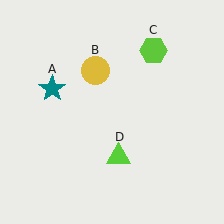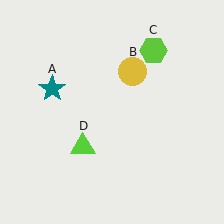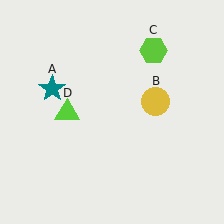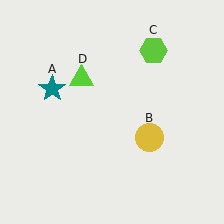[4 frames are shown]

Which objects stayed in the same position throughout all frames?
Teal star (object A) and lime hexagon (object C) remained stationary.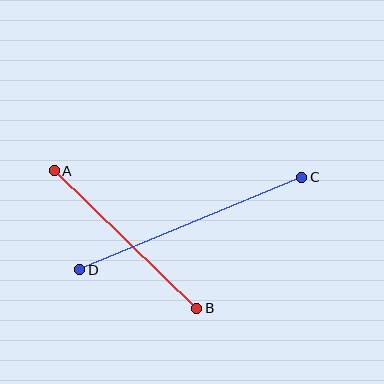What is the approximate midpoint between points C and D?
The midpoint is at approximately (191, 224) pixels.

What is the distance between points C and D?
The distance is approximately 241 pixels.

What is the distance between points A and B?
The distance is approximately 198 pixels.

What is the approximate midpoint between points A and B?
The midpoint is at approximately (126, 239) pixels.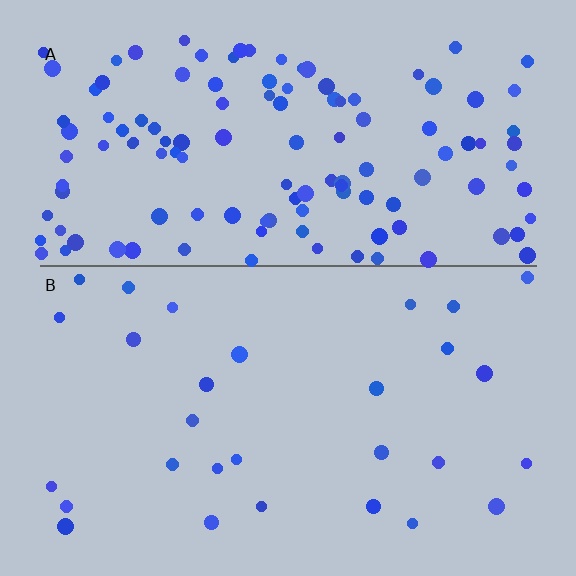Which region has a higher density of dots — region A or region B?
A (the top).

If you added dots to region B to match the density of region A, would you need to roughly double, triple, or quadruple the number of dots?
Approximately quadruple.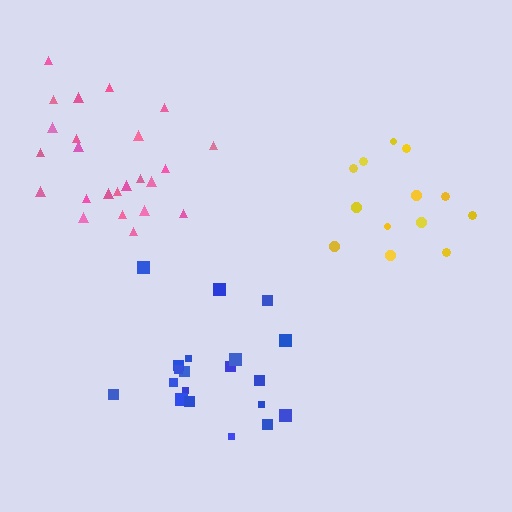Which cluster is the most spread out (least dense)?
Yellow.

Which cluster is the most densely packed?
Blue.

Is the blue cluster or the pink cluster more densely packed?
Blue.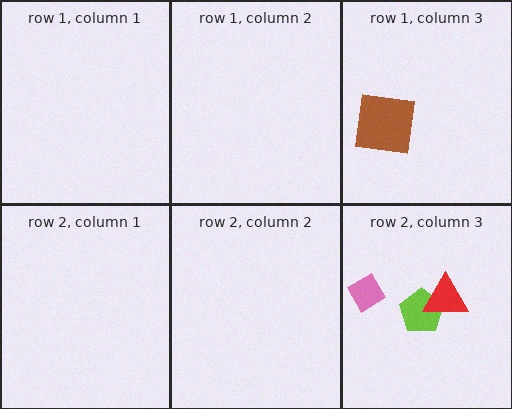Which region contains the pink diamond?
The row 2, column 3 region.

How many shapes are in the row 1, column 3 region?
1.